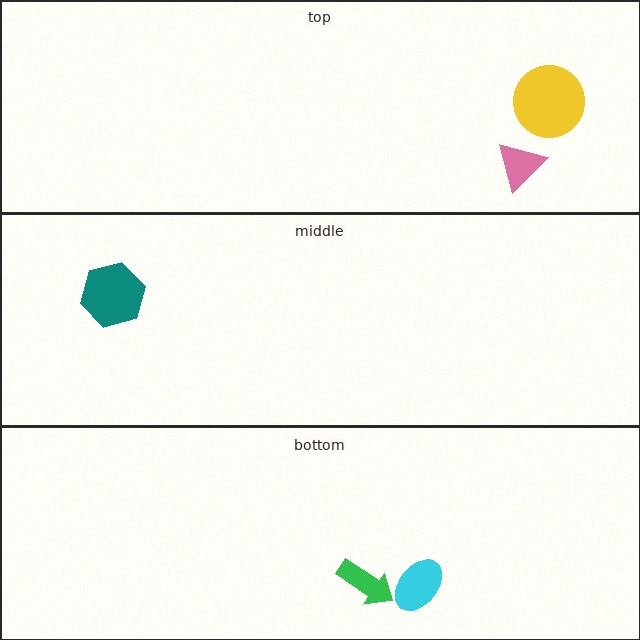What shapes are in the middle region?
The teal hexagon.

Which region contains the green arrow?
The bottom region.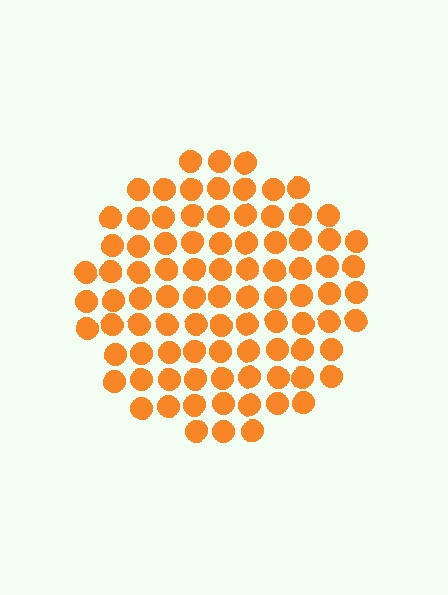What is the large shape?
The large shape is a circle.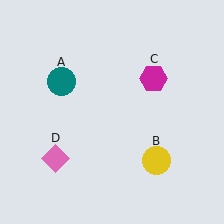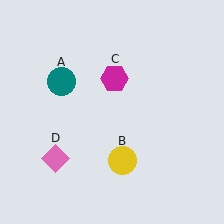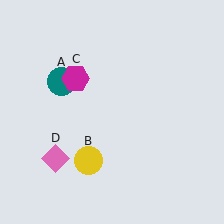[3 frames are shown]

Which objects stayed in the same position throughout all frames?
Teal circle (object A) and pink diamond (object D) remained stationary.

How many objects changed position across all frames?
2 objects changed position: yellow circle (object B), magenta hexagon (object C).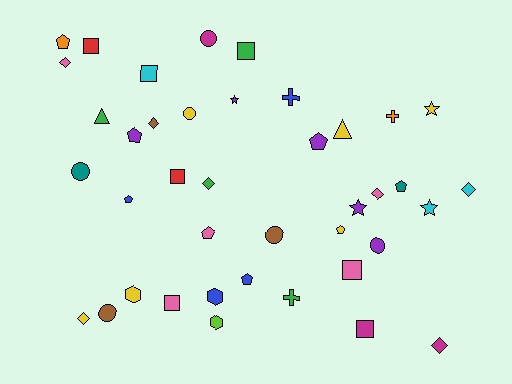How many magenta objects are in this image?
There are 3 magenta objects.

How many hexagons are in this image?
There are 3 hexagons.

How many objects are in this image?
There are 40 objects.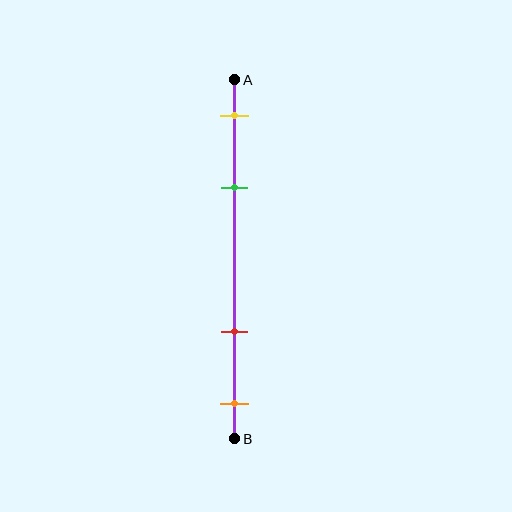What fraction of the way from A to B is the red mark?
The red mark is approximately 70% (0.7) of the way from A to B.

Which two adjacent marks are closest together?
The yellow and green marks are the closest adjacent pair.